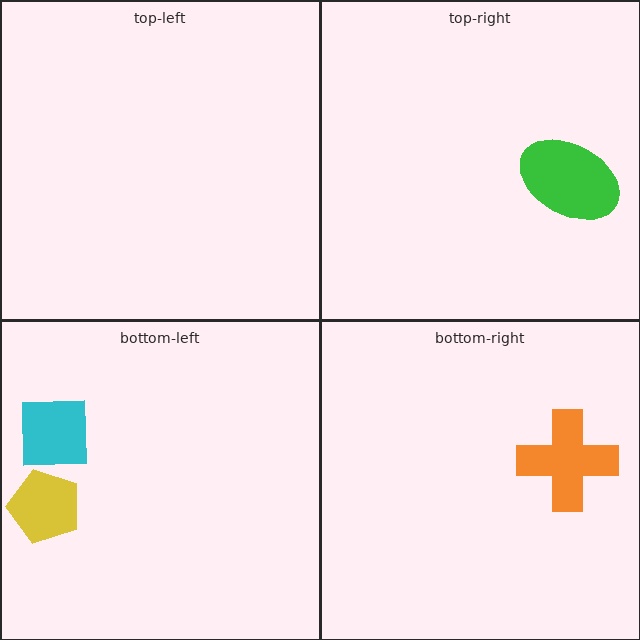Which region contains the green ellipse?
The top-right region.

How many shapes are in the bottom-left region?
2.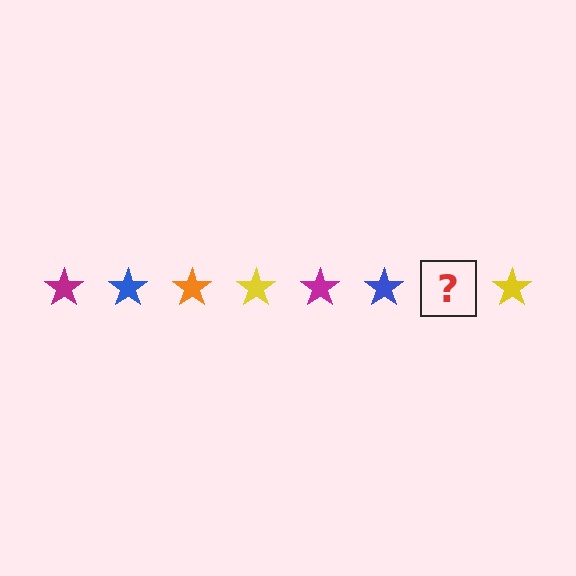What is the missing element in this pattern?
The missing element is an orange star.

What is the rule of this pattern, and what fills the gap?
The rule is that the pattern cycles through magenta, blue, orange, yellow stars. The gap should be filled with an orange star.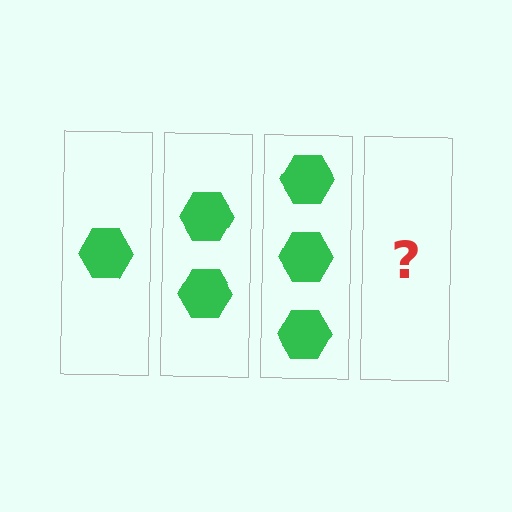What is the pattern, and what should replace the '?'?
The pattern is that each step adds one more hexagon. The '?' should be 4 hexagons.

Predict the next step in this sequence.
The next step is 4 hexagons.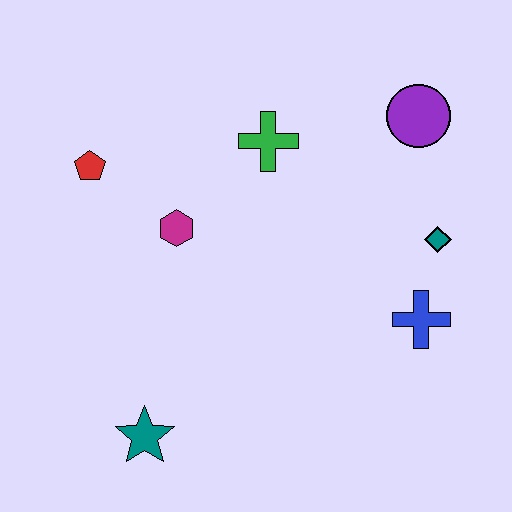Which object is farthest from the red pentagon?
The blue cross is farthest from the red pentagon.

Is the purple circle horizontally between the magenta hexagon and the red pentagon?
No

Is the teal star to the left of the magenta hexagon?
Yes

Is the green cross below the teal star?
No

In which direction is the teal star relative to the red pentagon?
The teal star is below the red pentagon.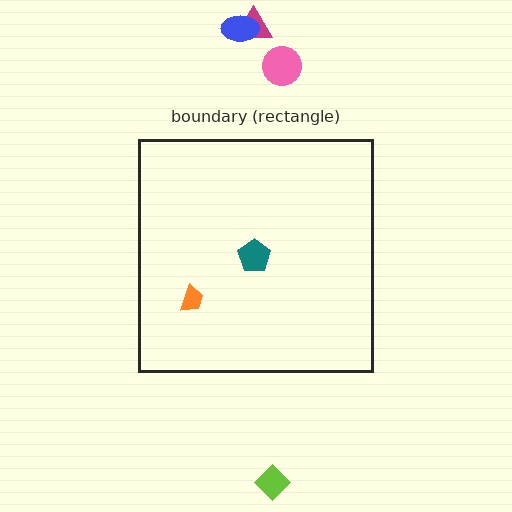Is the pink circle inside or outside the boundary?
Outside.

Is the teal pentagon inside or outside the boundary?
Inside.